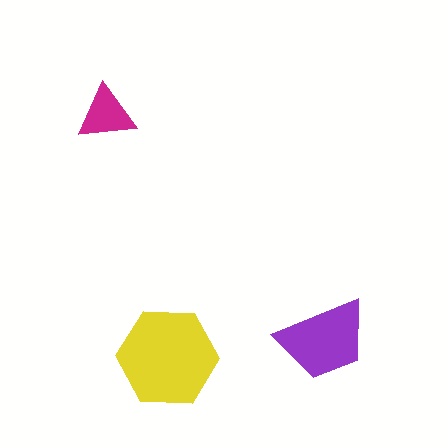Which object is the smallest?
The magenta triangle.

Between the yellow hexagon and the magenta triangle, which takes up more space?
The yellow hexagon.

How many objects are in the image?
There are 3 objects in the image.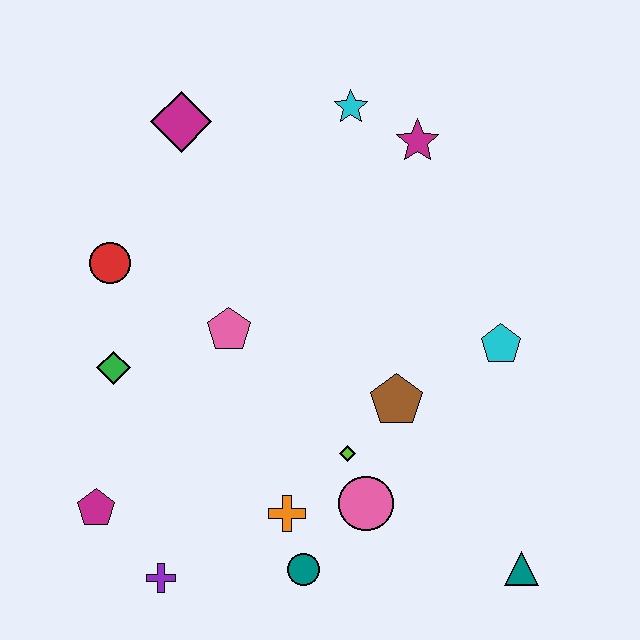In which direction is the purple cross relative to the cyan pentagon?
The purple cross is to the left of the cyan pentagon.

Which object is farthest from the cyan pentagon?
The magenta pentagon is farthest from the cyan pentagon.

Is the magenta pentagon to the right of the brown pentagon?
No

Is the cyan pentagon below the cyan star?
Yes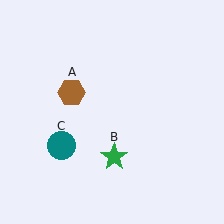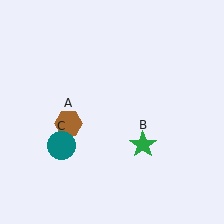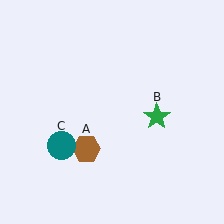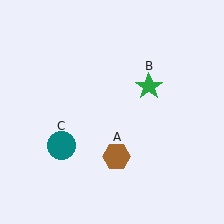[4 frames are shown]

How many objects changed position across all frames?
2 objects changed position: brown hexagon (object A), green star (object B).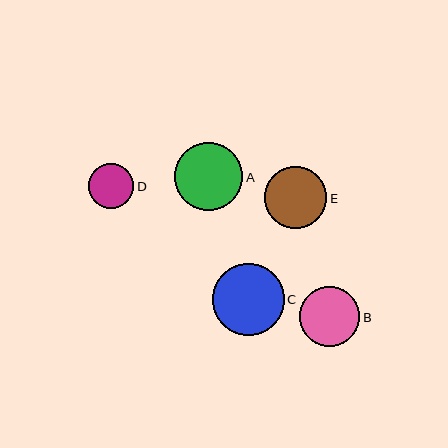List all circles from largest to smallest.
From largest to smallest: C, A, E, B, D.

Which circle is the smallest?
Circle D is the smallest with a size of approximately 46 pixels.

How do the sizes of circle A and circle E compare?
Circle A and circle E are approximately the same size.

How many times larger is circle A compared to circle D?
Circle A is approximately 1.5 times the size of circle D.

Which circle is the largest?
Circle C is the largest with a size of approximately 72 pixels.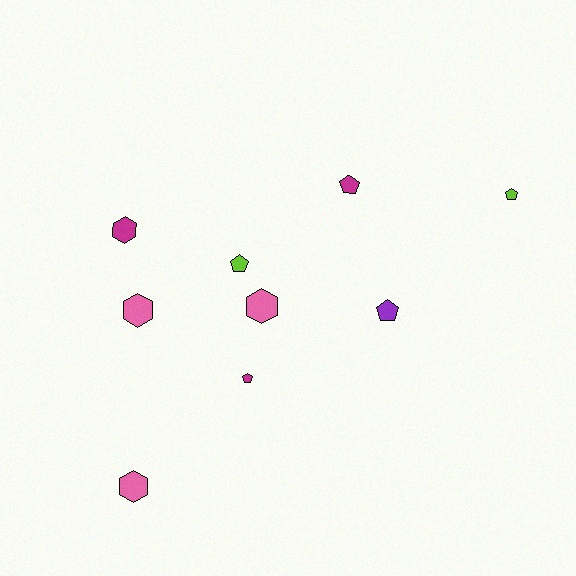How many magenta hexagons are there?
There is 1 magenta hexagon.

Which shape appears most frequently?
Pentagon, with 5 objects.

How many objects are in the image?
There are 9 objects.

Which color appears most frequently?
Pink, with 3 objects.